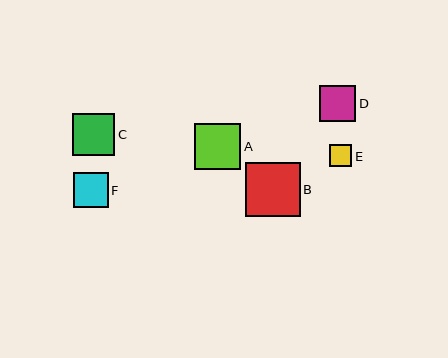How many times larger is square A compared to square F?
Square A is approximately 1.3 times the size of square F.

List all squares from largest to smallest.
From largest to smallest: B, A, C, D, F, E.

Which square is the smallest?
Square E is the smallest with a size of approximately 22 pixels.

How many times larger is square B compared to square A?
Square B is approximately 1.2 times the size of square A.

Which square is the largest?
Square B is the largest with a size of approximately 55 pixels.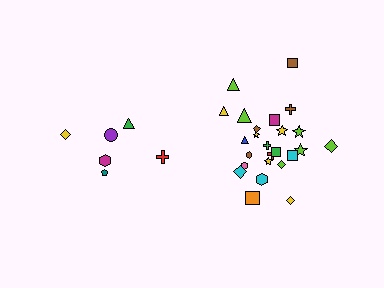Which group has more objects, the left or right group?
The right group.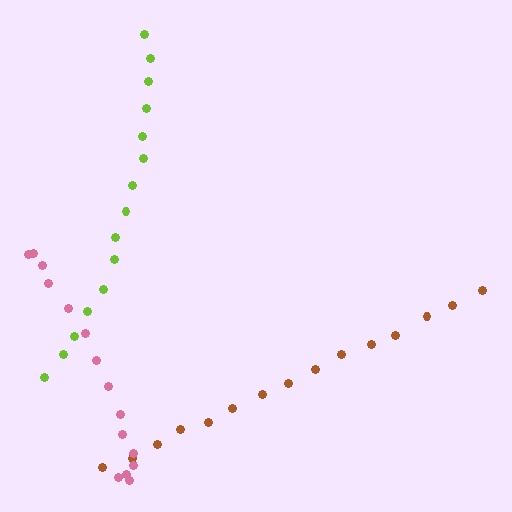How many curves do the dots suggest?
There are 3 distinct paths.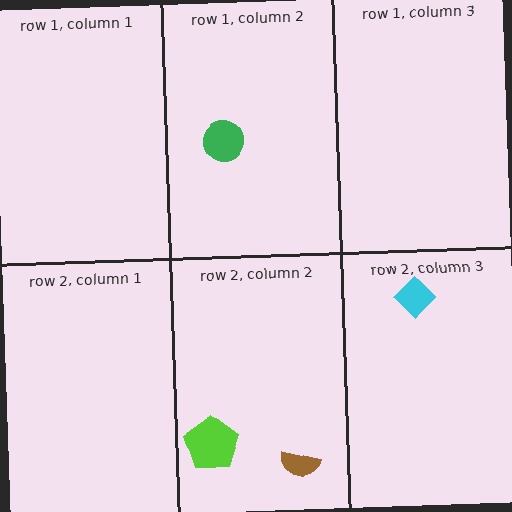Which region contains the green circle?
The row 1, column 2 region.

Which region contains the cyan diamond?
The row 2, column 3 region.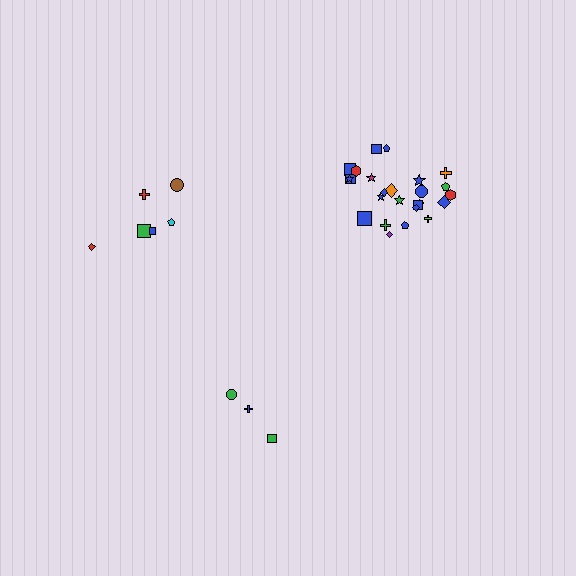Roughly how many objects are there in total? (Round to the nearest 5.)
Roughly 35 objects in total.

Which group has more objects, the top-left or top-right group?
The top-right group.